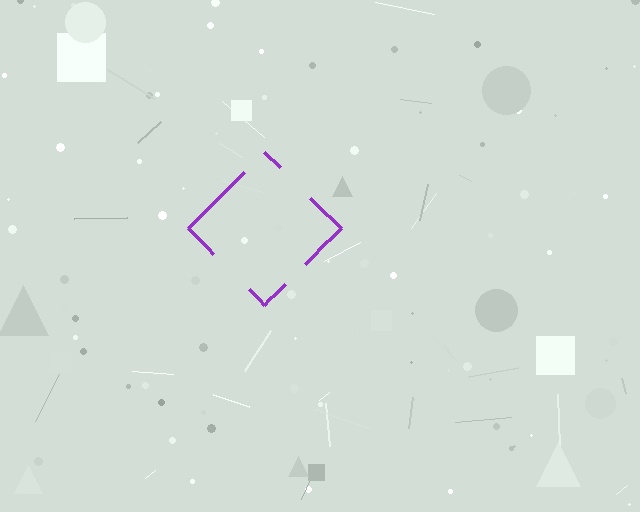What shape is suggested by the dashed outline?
The dashed outline suggests a diamond.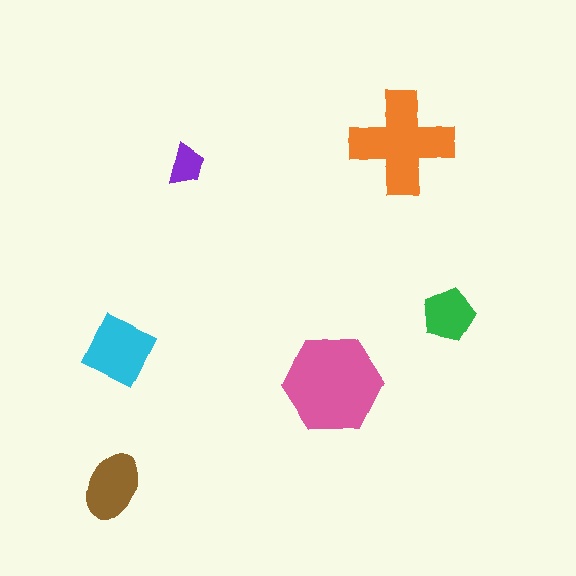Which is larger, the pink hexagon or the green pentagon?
The pink hexagon.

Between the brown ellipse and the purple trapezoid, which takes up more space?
The brown ellipse.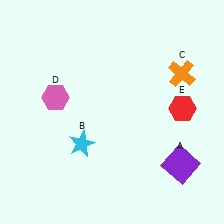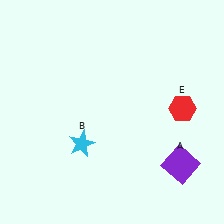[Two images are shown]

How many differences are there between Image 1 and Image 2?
There are 2 differences between the two images.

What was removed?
The pink hexagon (D), the orange cross (C) were removed in Image 2.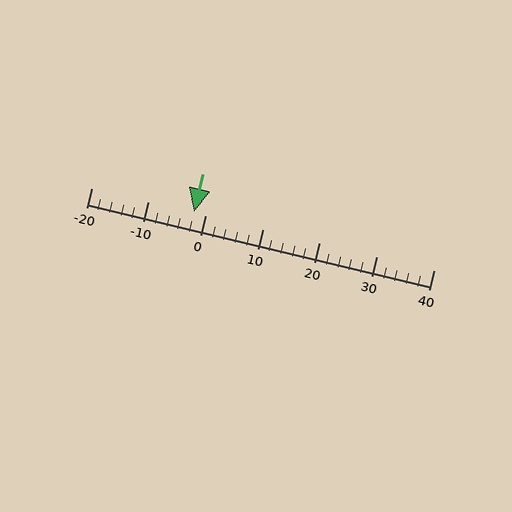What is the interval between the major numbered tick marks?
The major tick marks are spaced 10 units apart.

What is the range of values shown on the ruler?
The ruler shows values from -20 to 40.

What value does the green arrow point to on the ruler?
The green arrow points to approximately -2.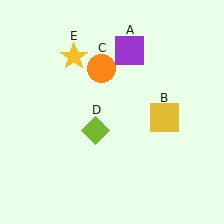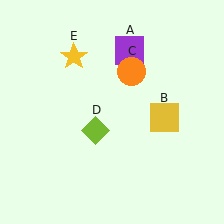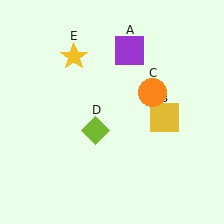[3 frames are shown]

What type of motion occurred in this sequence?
The orange circle (object C) rotated clockwise around the center of the scene.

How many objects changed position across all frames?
1 object changed position: orange circle (object C).